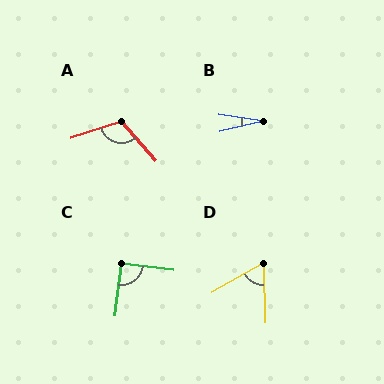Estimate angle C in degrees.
Approximately 90 degrees.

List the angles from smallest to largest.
B (22°), D (62°), C (90°), A (113°).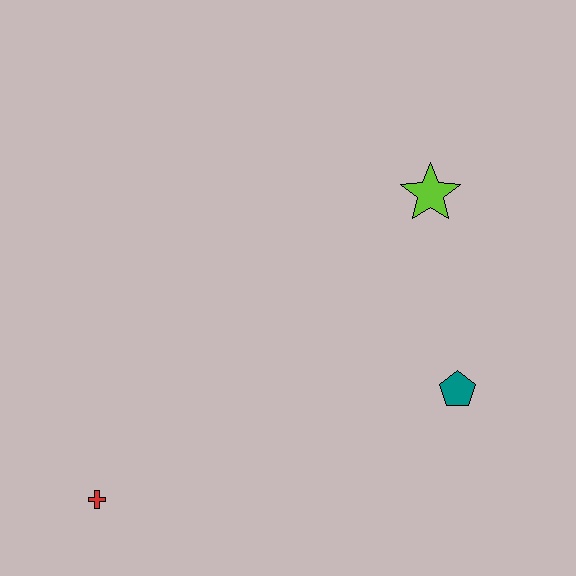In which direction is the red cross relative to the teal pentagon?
The red cross is to the left of the teal pentagon.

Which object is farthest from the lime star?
The red cross is farthest from the lime star.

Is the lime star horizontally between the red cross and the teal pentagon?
Yes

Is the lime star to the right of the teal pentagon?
No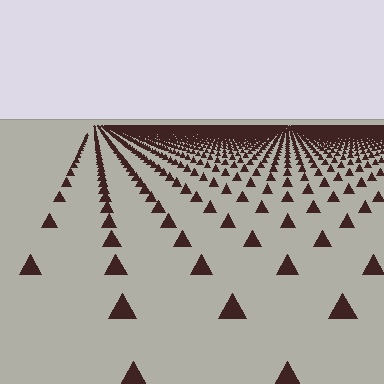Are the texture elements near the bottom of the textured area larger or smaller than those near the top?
Larger. Near the bottom, elements are closer to the viewer and appear at a bigger on-screen size.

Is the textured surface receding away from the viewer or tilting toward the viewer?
The surface is receding away from the viewer. Texture elements get smaller and denser toward the top.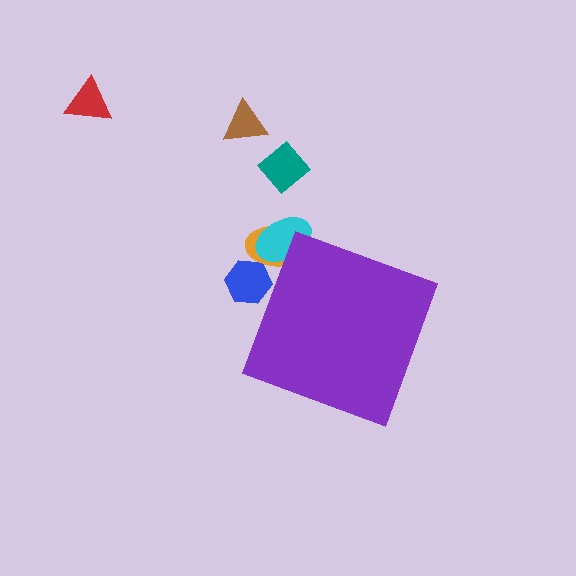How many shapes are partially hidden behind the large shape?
3 shapes are partially hidden.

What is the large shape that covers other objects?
A purple diamond.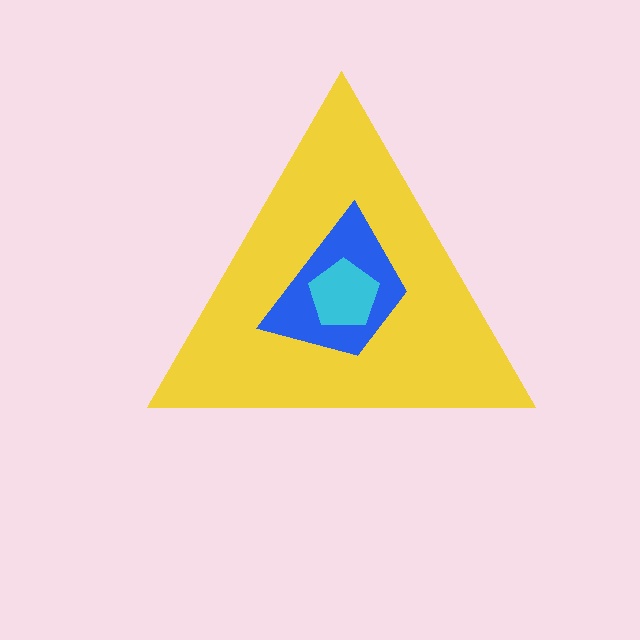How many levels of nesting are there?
3.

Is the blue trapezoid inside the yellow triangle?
Yes.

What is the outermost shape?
The yellow triangle.